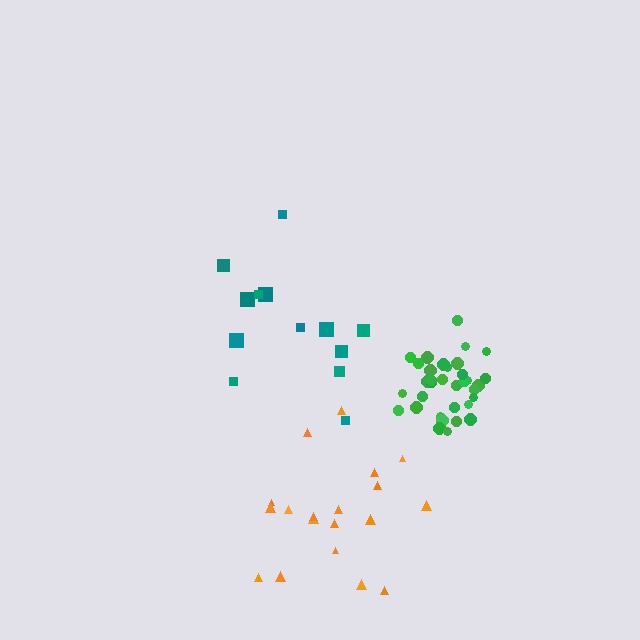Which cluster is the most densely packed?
Green.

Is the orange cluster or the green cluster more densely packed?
Green.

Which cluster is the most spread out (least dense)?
Teal.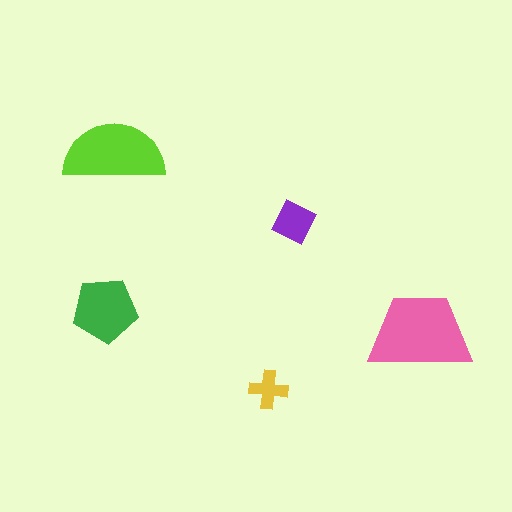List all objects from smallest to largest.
The yellow cross, the purple square, the green pentagon, the lime semicircle, the pink trapezoid.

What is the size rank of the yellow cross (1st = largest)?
5th.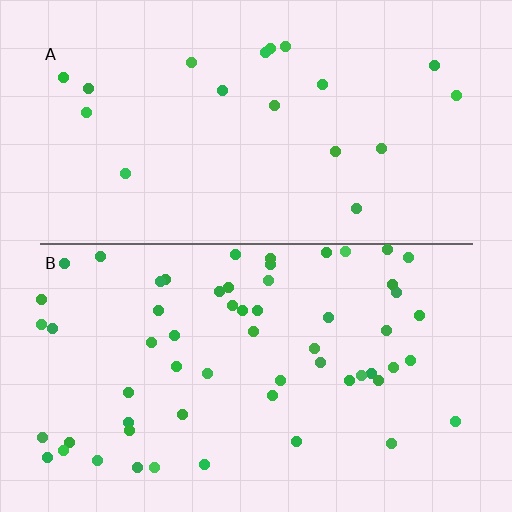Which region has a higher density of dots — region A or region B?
B (the bottom).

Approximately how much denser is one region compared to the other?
Approximately 3.1× — region B over region A.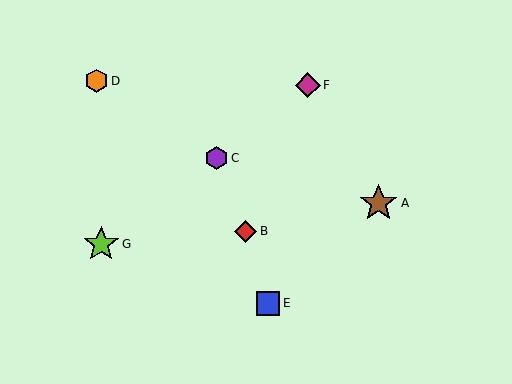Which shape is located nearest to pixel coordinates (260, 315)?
The blue square (labeled E) at (268, 303) is nearest to that location.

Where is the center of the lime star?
The center of the lime star is at (101, 244).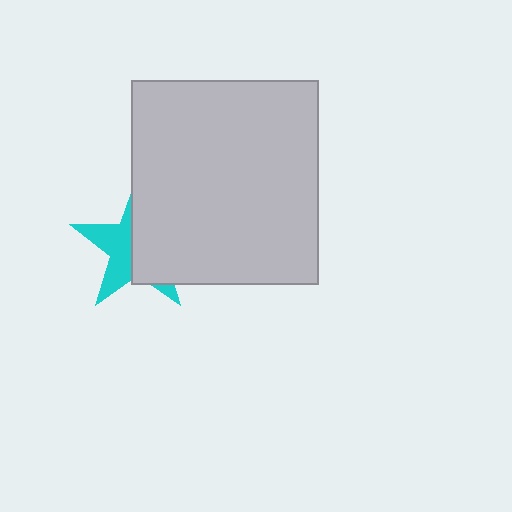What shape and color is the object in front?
The object in front is a light gray rectangle.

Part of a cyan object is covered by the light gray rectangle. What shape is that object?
It is a star.